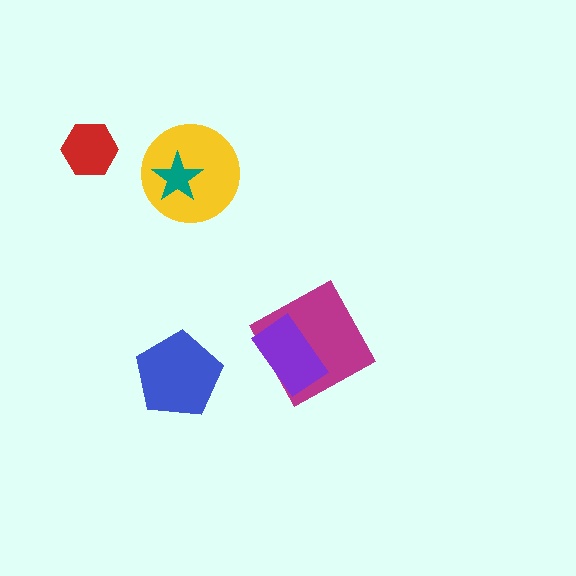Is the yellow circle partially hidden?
Yes, it is partially covered by another shape.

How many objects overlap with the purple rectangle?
1 object overlaps with the purple rectangle.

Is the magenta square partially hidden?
Yes, it is partially covered by another shape.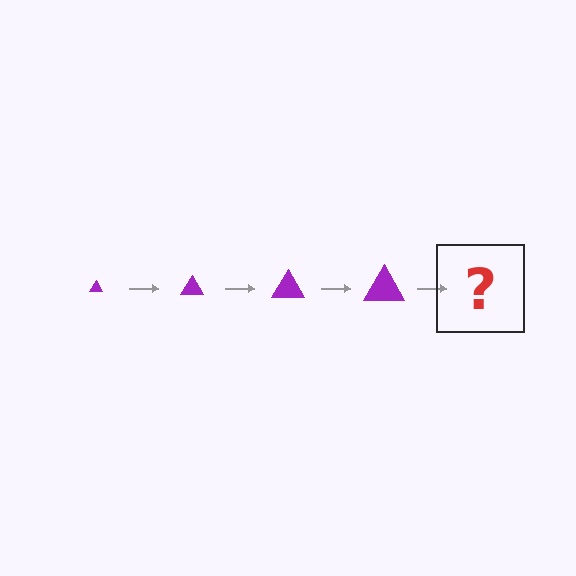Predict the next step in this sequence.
The next step is a purple triangle, larger than the previous one.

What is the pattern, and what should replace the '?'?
The pattern is that the triangle gets progressively larger each step. The '?' should be a purple triangle, larger than the previous one.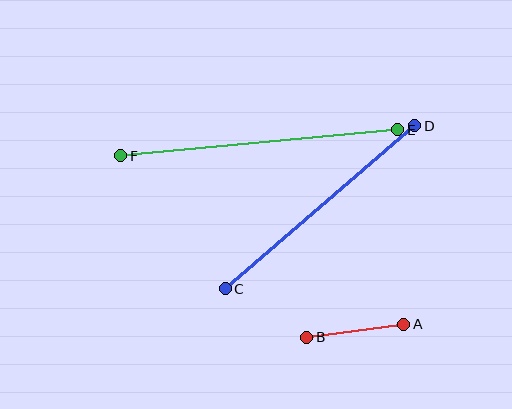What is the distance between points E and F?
The distance is approximately 278 pixels.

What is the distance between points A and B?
The distance is approximately 98 pixels.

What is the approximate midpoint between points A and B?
The midpoint is at approximately (355, 331) pixels.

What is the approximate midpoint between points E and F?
The midpoint is at approximately (259, 143) pixels.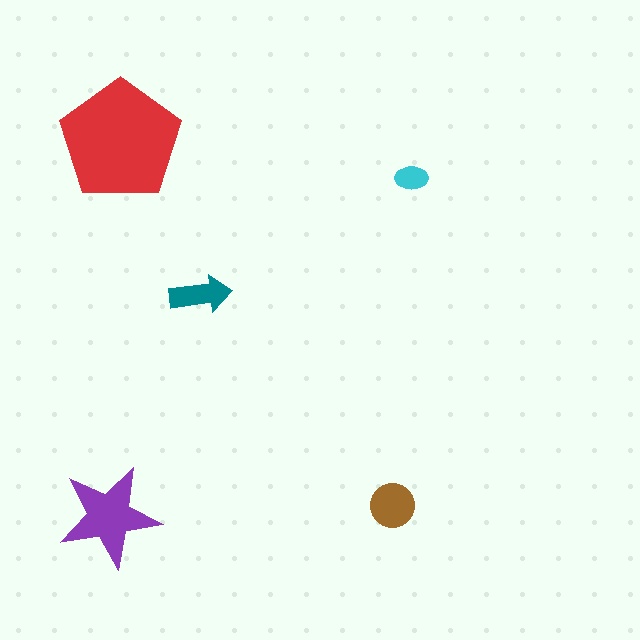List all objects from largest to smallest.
The red pentagon, the purple star, the brown circle, the teal arrow, the cyan ellipse.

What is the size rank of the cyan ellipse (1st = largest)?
5th.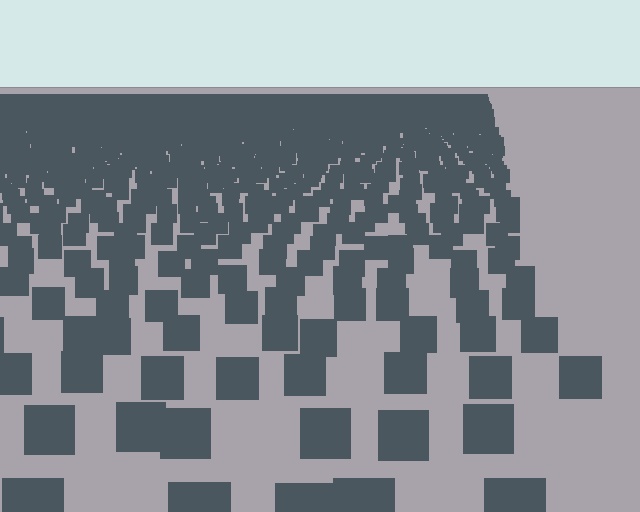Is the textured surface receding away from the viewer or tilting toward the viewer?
The surface is receding away from the viewer. Texture elements get smaller and denser toward the top.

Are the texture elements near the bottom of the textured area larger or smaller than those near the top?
Larger. Near the bottom, elements are closer to the viewer and appear at a bigger on-screen size.